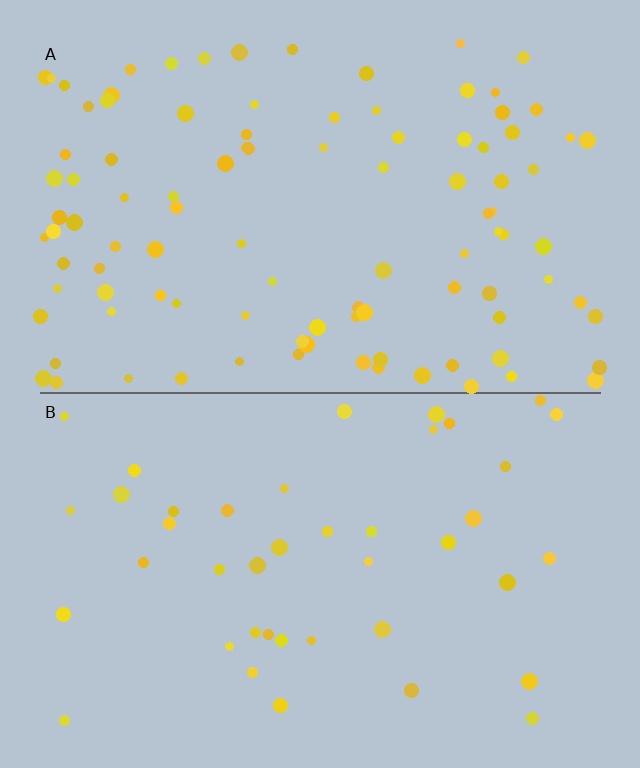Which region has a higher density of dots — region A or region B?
A (the top).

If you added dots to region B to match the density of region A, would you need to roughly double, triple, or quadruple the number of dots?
Approximately double.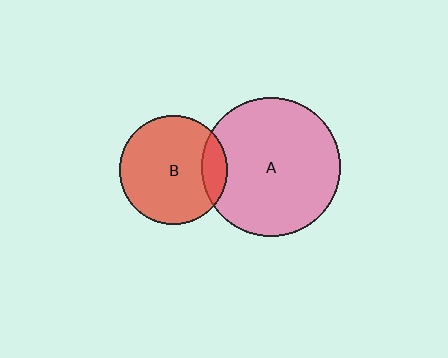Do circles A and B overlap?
Yes.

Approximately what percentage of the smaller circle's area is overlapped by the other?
Approximately 15%.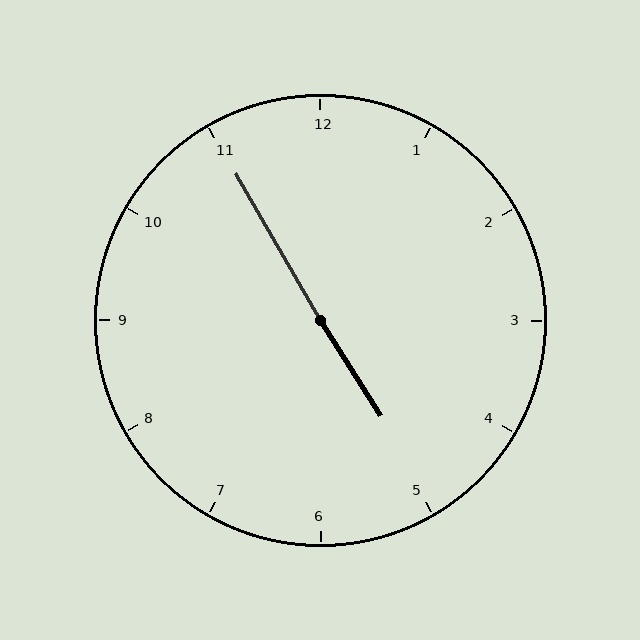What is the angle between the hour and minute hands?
Approximately 178 degrees.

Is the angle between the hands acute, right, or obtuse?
It is obtuse.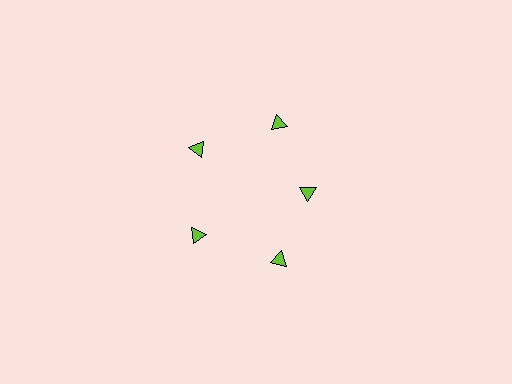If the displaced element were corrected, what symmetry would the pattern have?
It would have 5-fold rotational symmetry — the pattern would map onto itself every 72 degrees.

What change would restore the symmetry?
The symmetry would be restored by moving it outward, back onto the ring so that all 5 triangles sit at equal angles and equal distance from the center.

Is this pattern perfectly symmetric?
No. The 5 lime triangles are arranged in a ring, but one element near the 3 o'clock position is pulled inward toward the center, breaking the 5-fold rotational symmetry.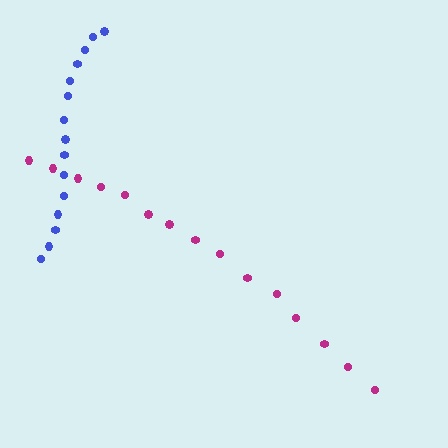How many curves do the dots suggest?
There are 2 distinct paths.